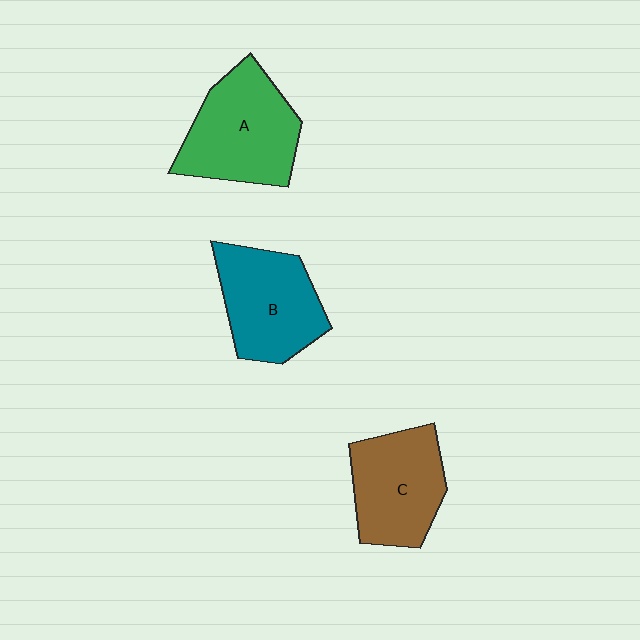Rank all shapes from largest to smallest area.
From largest to smallest: A (green), B (teal), C (brown).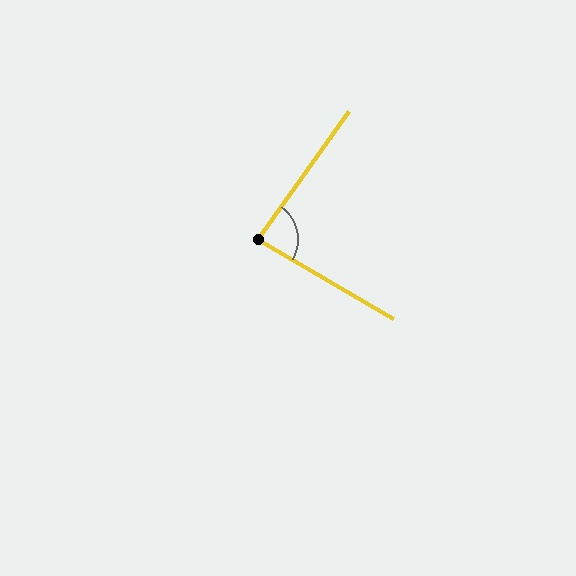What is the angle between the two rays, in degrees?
Approximately 85 degrees.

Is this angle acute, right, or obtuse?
It is approximately a right angle.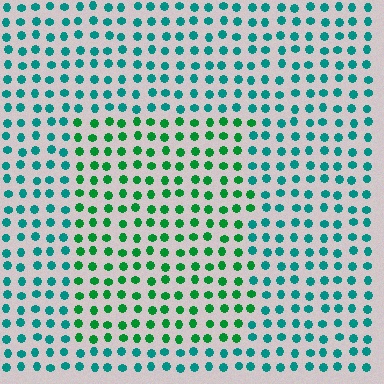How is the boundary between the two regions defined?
The boundary is defined purely by a slight shift in hue (about 37 degrees). Spacing, size, and orientation are identical on both sides.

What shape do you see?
I see a rectangle.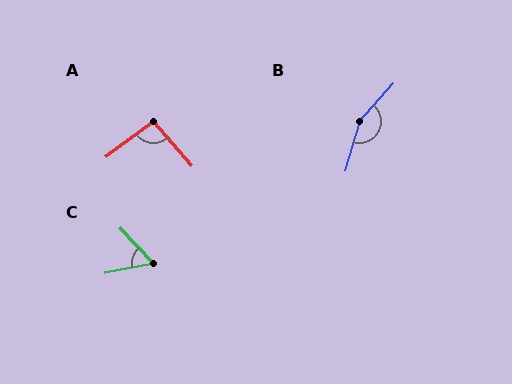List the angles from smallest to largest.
C (58°), A (94°), B (155°).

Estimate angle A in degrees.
Approximately 94 degrees.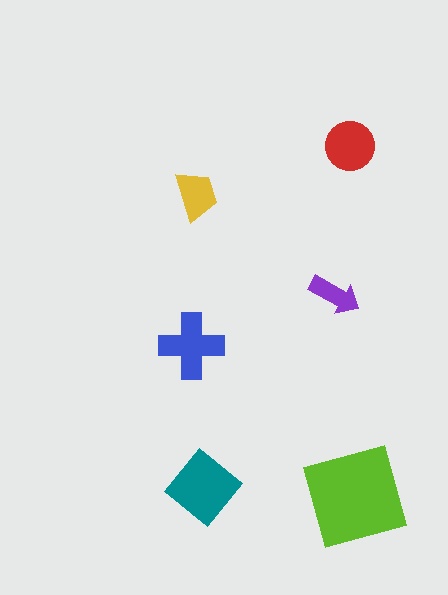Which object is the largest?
The lime diamond.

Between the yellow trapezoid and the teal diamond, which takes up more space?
The teal diamond.